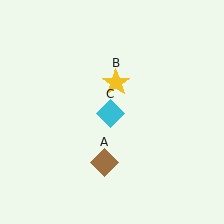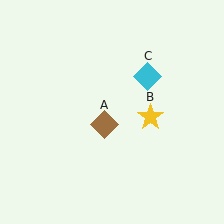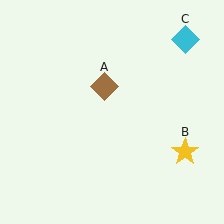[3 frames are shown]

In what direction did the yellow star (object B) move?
The yellow star (object B) moved down and to the right.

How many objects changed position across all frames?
3 objects changed position: brown diamond (object A), yellow star (object B), cyan diamond (object C).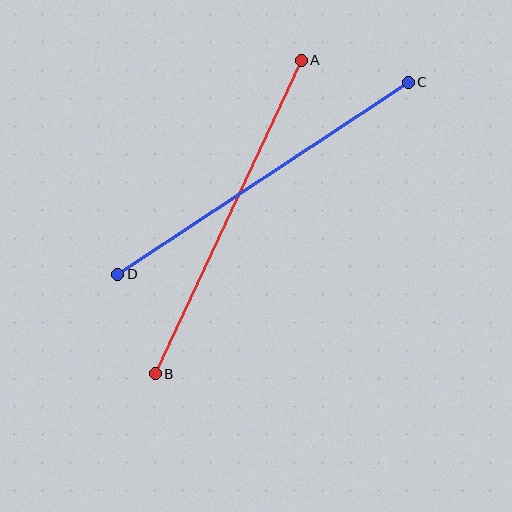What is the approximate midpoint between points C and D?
The midpoint is at approximately (263, 178) pixels.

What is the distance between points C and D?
The distance is approximately 348 pixels.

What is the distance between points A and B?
The distance is approximately 346 pixels.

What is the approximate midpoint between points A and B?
The midpoint is at approximately (228, 217) pixels.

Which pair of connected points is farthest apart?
Points C and D are farthest apart.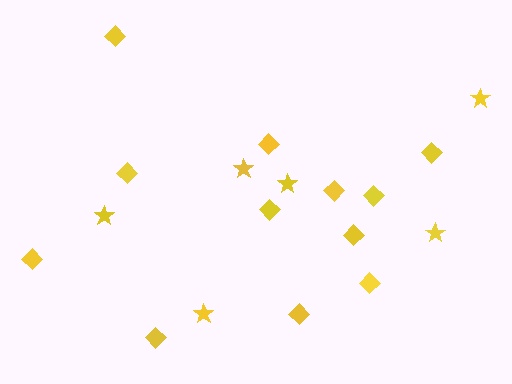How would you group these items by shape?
There are 2 groups: one group of diamonds (12) and one group of stars (6).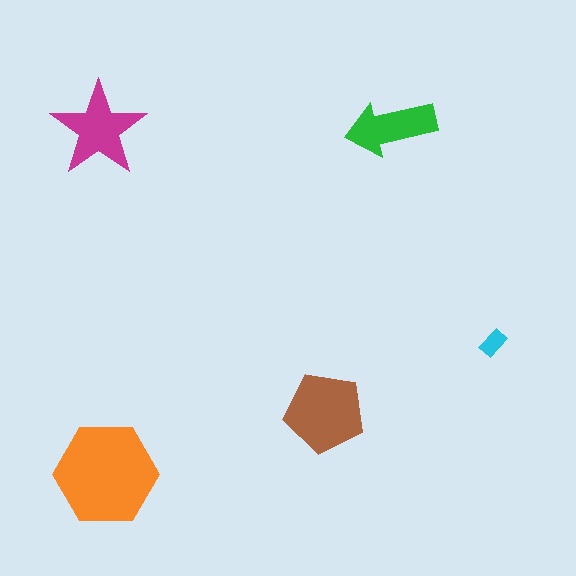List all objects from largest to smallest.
The orange hexagon, the brown pentagon, the magenta star, the green arrow, the cyan rectangle.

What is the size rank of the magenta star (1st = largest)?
3rd.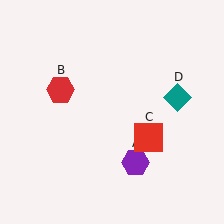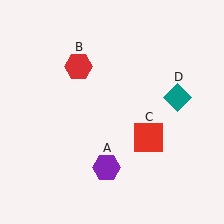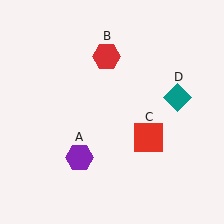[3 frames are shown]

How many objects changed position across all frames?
2 objects changed position: purple hexagon (object A), red hexagon (object B).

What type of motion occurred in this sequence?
The purple hexagon (object A), red hexagon (object B) rotated clockwise around the center of the scene.